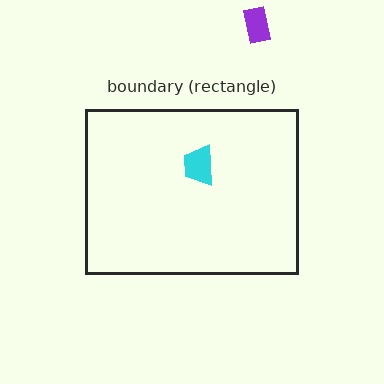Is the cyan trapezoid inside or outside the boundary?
Inside.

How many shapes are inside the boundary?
1 inside, 1 outside.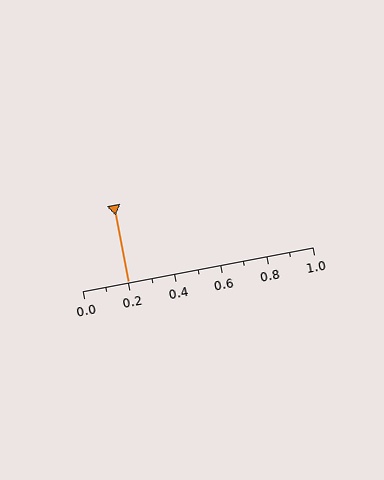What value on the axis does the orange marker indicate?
The marker indicates approximately 0.2.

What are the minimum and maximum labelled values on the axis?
The axis runs from 0.0 to 1.0.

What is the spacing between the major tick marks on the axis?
The major ticks are spaced 0.2 apart.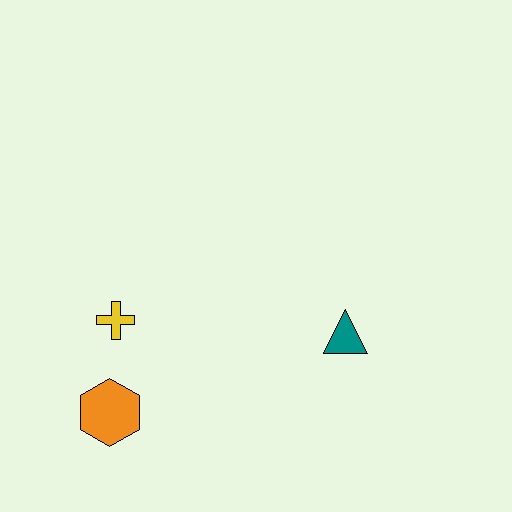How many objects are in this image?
There are 3 objects.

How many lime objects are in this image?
There are no lime objects.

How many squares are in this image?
There are no squares.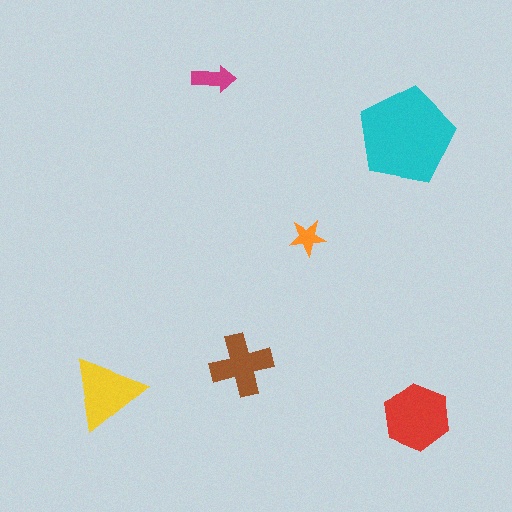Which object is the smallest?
The orange star.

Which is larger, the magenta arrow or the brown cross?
The brown cross.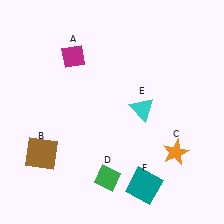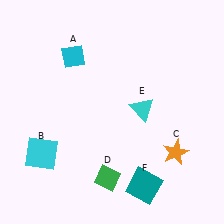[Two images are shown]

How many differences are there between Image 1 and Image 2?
There are 2 differences between the two images.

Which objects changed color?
A changed from magenta to cyan. B changed from brown to cyan.